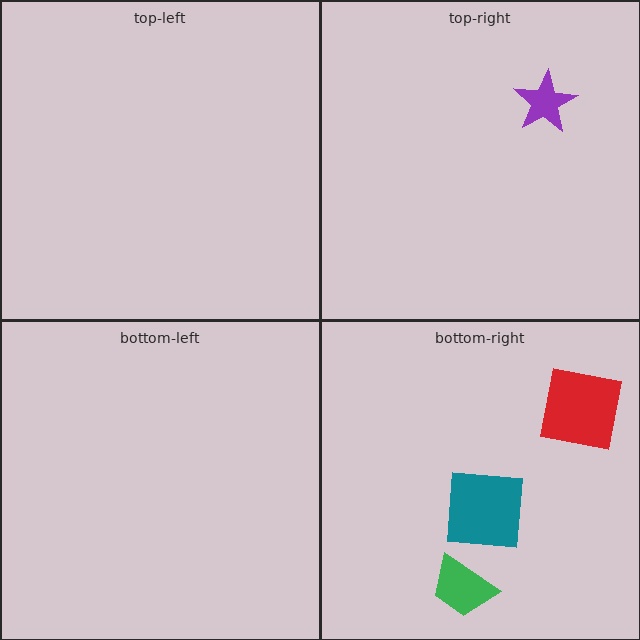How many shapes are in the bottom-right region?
3.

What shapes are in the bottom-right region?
The red square, the green trapezoid, the teal square.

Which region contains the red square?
The bottom-right region.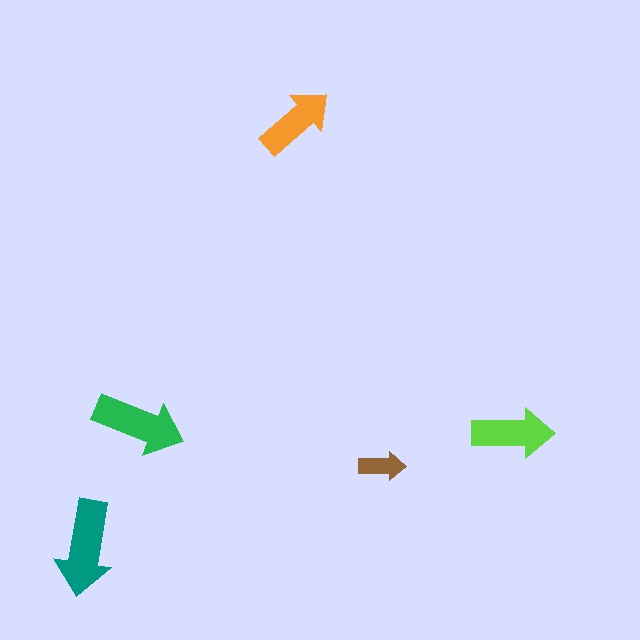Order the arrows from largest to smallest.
the teal one, the green one, the lime one, the orange one, the brown one.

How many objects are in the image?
There are 5 objects in the image.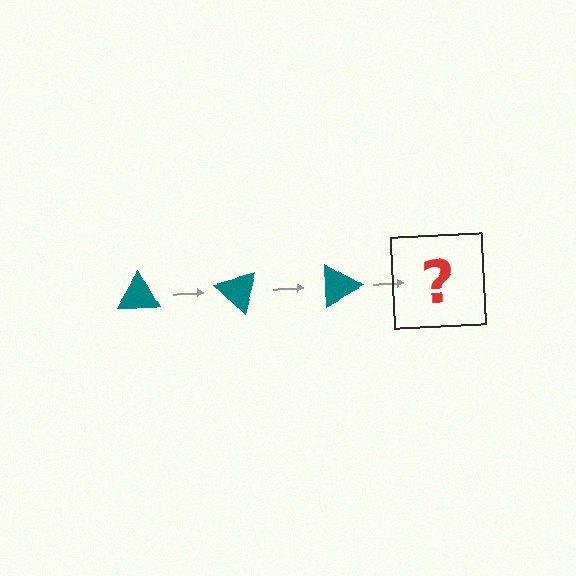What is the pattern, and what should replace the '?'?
The pattern is that the triangle rotates 45 degrees each step. The '?' should be a teal triangle rotated 135 degrees.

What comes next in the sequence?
The next element should be a teal triangle rotated 135 degrees.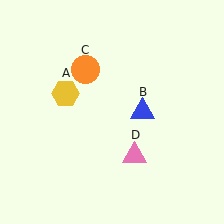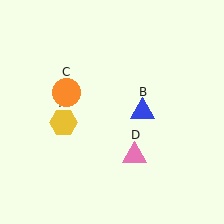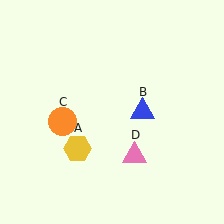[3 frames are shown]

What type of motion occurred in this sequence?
The yellow hexagon (object A), orange circle (object C) rotated counterclockwise around the center of the scene.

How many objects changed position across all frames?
2 objects changed position: yellow hexagon (object A), orange circle (object C).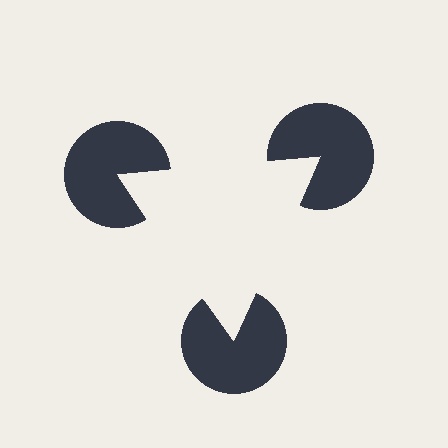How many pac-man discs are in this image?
There are 3 — one at each vertex of the illusory triangle.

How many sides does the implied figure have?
3 sides.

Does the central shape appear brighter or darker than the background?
It typically appears slightly brighter than the background, even though no actual brightness change is drawn.